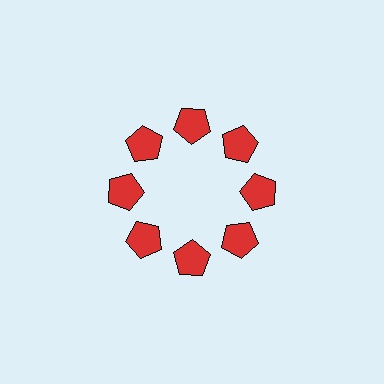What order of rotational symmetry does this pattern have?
This pattern has 8-fold rotational symmetry.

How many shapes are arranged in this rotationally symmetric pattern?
There are 8 shapes, arranged in 8 groups of 1.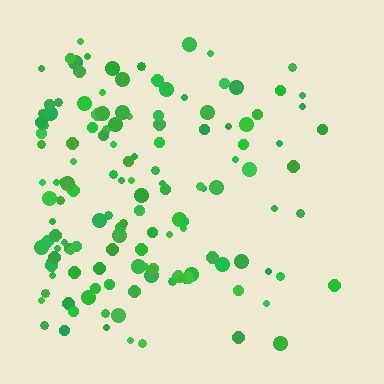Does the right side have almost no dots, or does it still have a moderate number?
Still a moderate number, just noticeably fewer than the left.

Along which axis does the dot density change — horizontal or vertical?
Horizontal.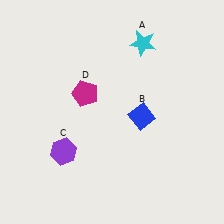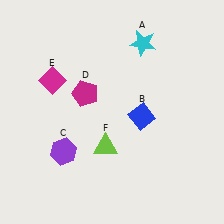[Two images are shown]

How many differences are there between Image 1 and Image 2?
There are 2 differences between the two images.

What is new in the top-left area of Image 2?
A magenta diamond (E) was added in the top-left area of Image 2.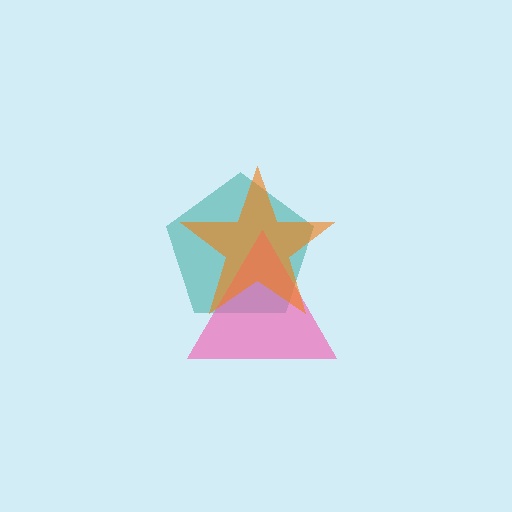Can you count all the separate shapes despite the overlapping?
Yes, there are 3 separate shapes.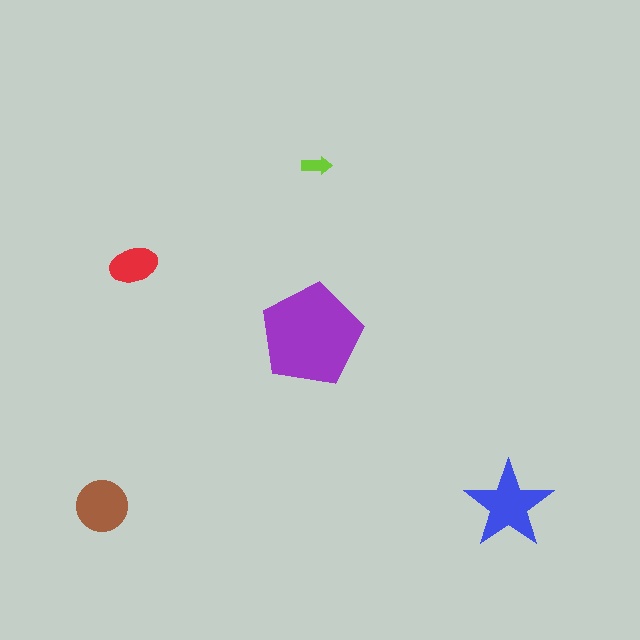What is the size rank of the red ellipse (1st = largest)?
4th.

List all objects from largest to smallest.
The purple pentagon, the blue star, the brown circle, the red ellipse, the lime arrow.